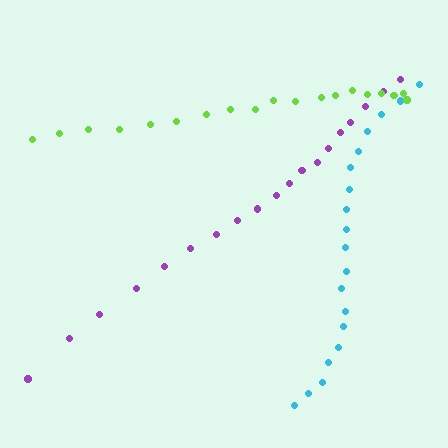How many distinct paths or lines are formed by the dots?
There are 3 distinct paths.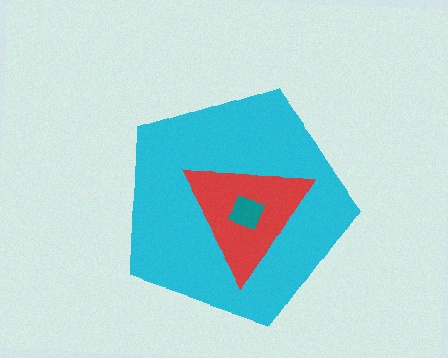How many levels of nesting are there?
3.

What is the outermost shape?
The cyan pentagon.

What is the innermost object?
The teal diamond.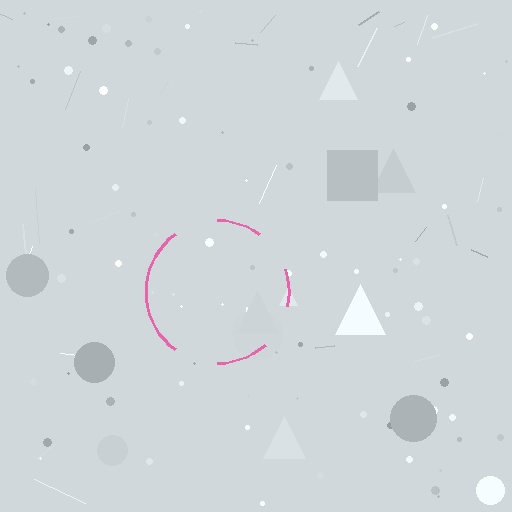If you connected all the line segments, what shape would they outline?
They would outline a circle.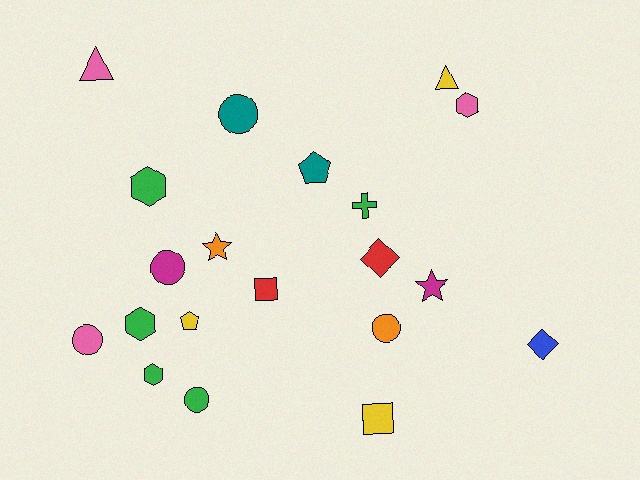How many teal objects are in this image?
There are 2 teal objects.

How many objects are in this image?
There are 20 objects.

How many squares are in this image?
There are 2 squares.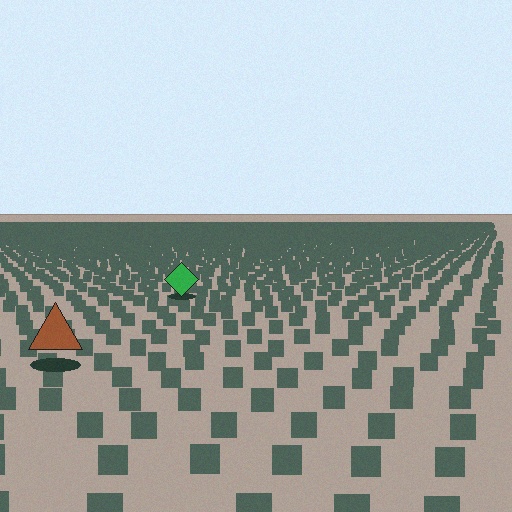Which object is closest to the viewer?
The brown triangle is closest. The texture marks near it are larger and more spread out.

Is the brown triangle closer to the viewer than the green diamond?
Yes. The brown triangle is closer — you can tell from the texture gradient: the ground texture is coarser near it.